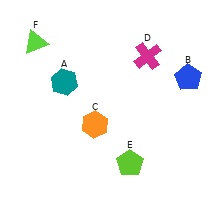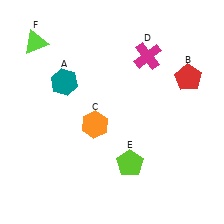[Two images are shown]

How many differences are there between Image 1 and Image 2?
There is 1 difference between the two images.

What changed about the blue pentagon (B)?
In Image 1, B is blue. In Image 2, it changed to red.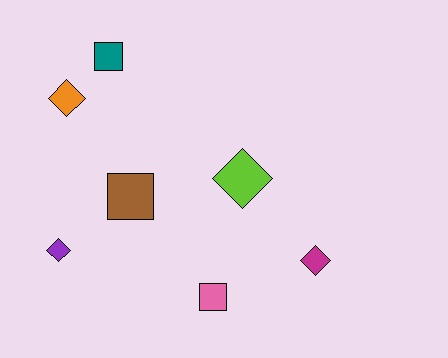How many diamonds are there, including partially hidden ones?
There are 4 diamonds.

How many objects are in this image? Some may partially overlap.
There are 7 objects.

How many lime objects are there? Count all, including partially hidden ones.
There is 1 lime object.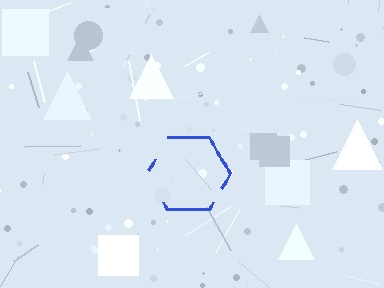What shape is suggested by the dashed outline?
The dashed outline suggests a hexagon.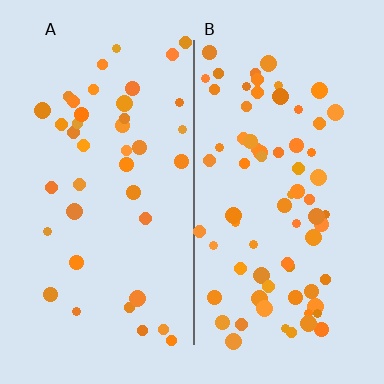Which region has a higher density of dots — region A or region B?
B (the right).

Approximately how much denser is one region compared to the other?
Approximately 1.8× — region B over region A.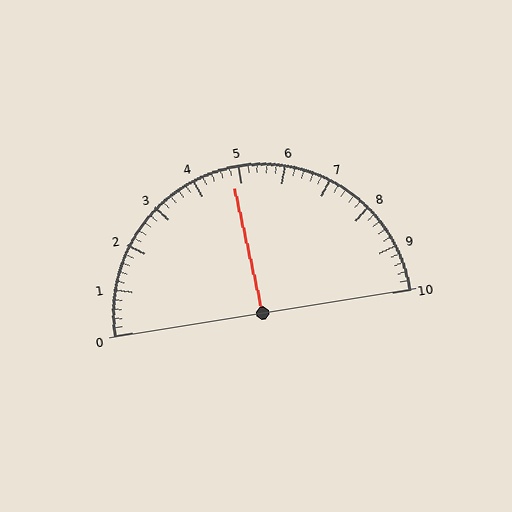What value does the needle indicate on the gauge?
The needle indicates approximately 4.8.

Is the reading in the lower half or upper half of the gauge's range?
The reading is in the lower half of the range (0 to 10).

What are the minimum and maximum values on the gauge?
The gauge ranges from 0 to 10.